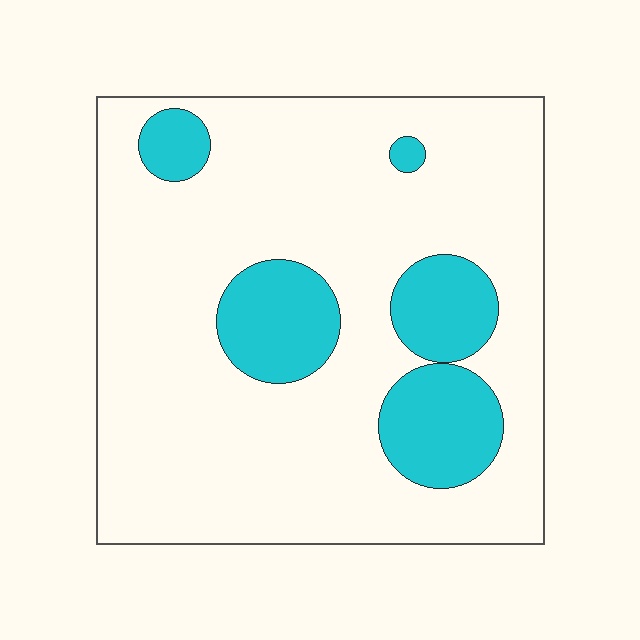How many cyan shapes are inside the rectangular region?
5.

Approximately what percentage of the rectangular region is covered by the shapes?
Approximately 20%.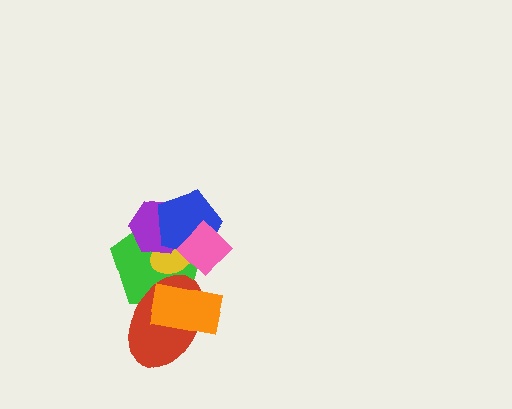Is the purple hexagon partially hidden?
Yes, it is partially covered by another shape.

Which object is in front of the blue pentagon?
The pink diamond is in front of the blue pentagon.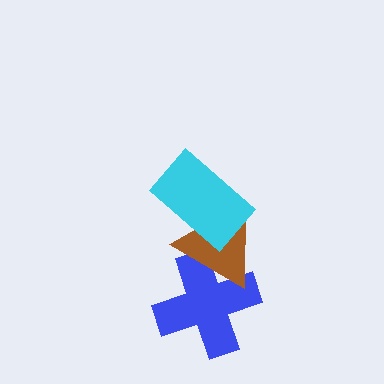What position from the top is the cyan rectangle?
The cyan rectangle is 1st from the top.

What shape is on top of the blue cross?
The brown triangle is on top of the blue cross.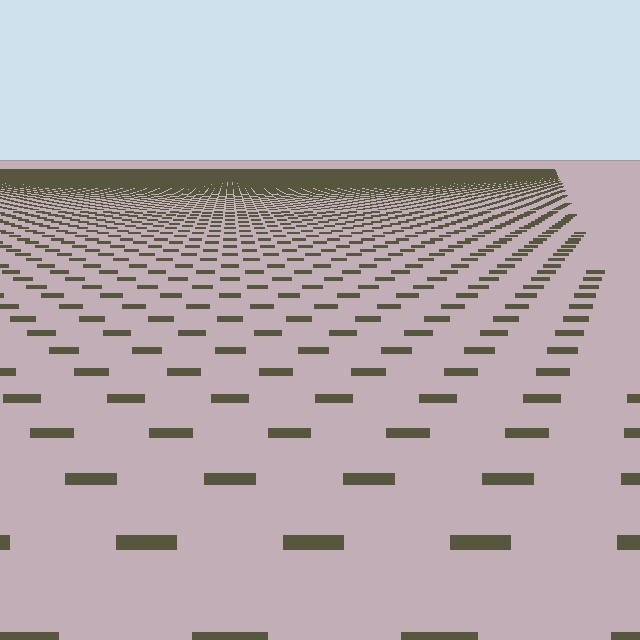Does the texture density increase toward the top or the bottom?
Density increases toward the top.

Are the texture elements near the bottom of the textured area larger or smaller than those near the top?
Larger. Near the bottom, elements are closer to the viewer and appear at a bigger on-screen size.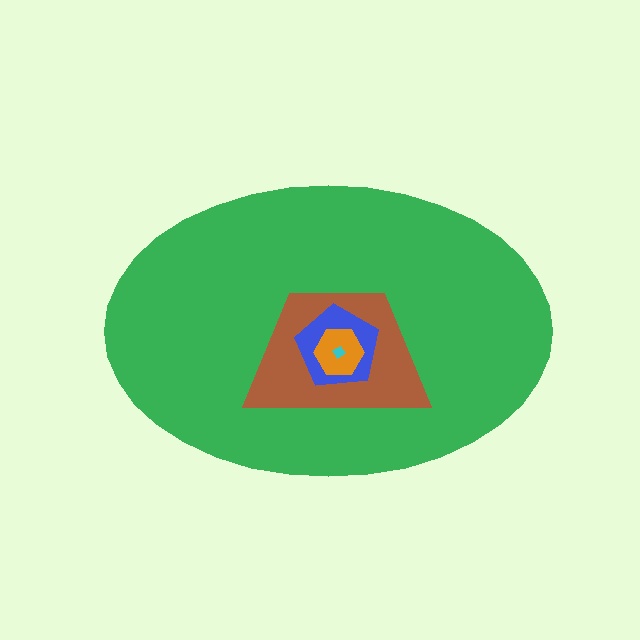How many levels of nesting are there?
5.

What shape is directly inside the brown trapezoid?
The blue pentagon.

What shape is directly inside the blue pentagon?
The orange hexagon.